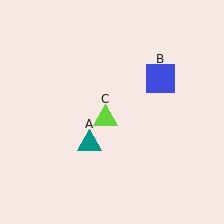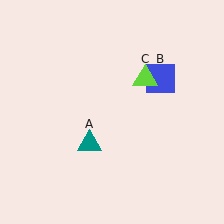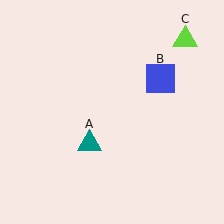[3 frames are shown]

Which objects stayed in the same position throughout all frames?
Teal triangle (object A) and blue square (object B) remained stationary.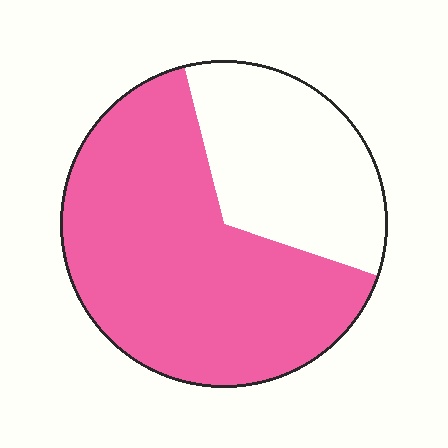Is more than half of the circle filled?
Yes.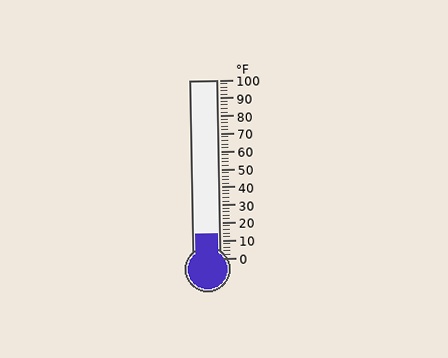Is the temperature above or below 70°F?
The temperature is below 70°F.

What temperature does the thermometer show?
The thermometer shows approximately 14°F.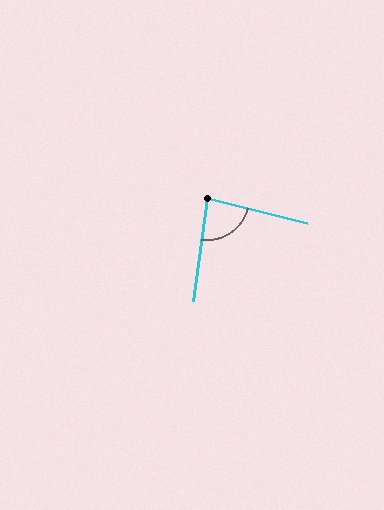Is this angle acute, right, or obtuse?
It is acute.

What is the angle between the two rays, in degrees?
Approximately 84 degrees.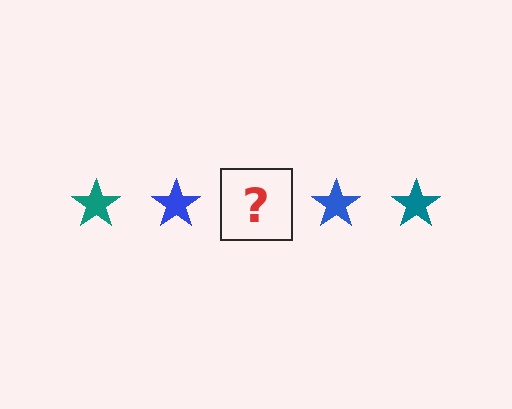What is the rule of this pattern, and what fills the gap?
The rule is that the pattern cycles through teal, blue stars. The gap should be filled with a teal star.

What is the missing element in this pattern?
The missing element is a teal star.